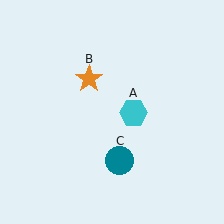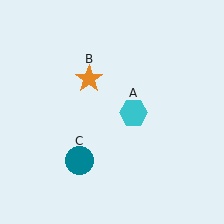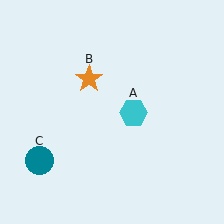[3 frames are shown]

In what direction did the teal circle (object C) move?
The teal circle (object C) moved left.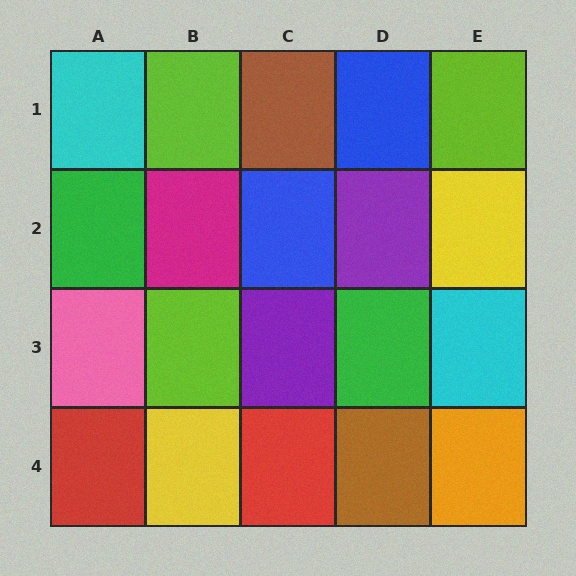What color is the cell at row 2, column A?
Green.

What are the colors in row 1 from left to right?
Cyan, lime, brown, blue, lime.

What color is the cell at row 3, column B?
Lime.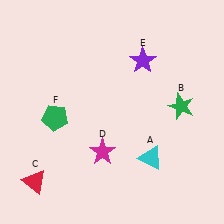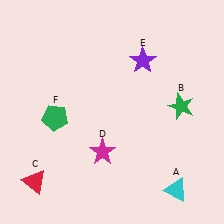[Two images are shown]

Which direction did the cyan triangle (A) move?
The cyan triangle (A) moved down.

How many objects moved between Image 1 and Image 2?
1 object moved between the two images.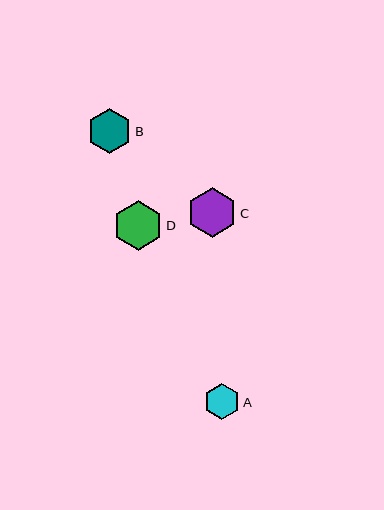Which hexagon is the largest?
Hexagon D is the largest with a size of approximately 50 pixels.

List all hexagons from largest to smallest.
From largest to smallest: D, C, B, A.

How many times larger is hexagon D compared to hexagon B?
Hexagon D is approximately 1.1 times the size of hexagon B.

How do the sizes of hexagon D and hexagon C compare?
Hexagon D and hexagon C are approximately the same size.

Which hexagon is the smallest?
Hexagon A is the smallest with a size of approximately 35 pixels.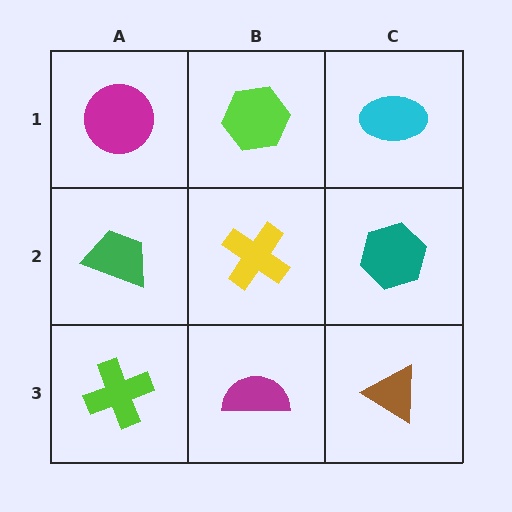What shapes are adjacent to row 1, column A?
A green trapezoid (row 2, column A), a lime hexagon (row 1, column B).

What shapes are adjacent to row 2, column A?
A magenta circle (row 1, column A), a lime cross (row 3, column A), a yellow cross (row 2, column B).